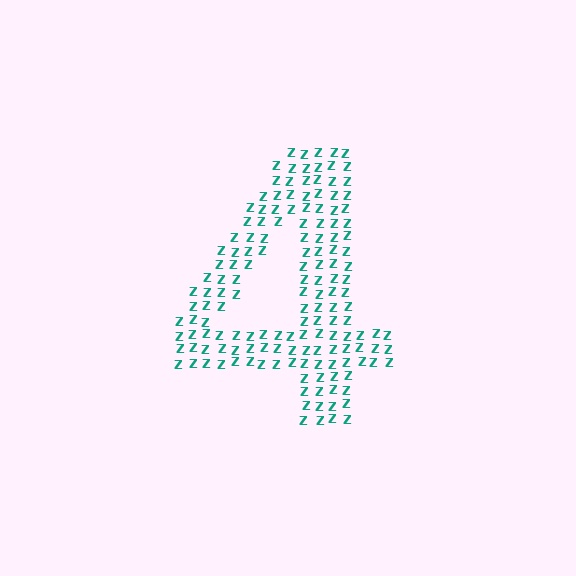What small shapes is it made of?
It is made of small letter Z's.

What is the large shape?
The large shape is the digit 4.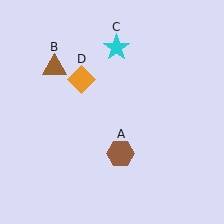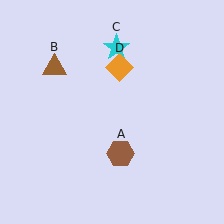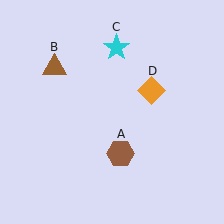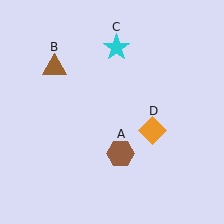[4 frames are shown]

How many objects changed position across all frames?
1 object changed position: orange diamond (object D).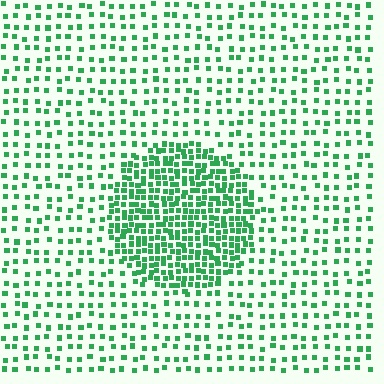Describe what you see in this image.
The image contains small green elements arranged at two different densities. A circle-shaped region is visible where the elements are more densely packed than the surrounding area.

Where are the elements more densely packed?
The elements are more densely packed inside the circle boundary.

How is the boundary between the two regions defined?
The boundary is defined by a change in element density (approximately 2.5x ratio). All elements are the same color, size, and shape.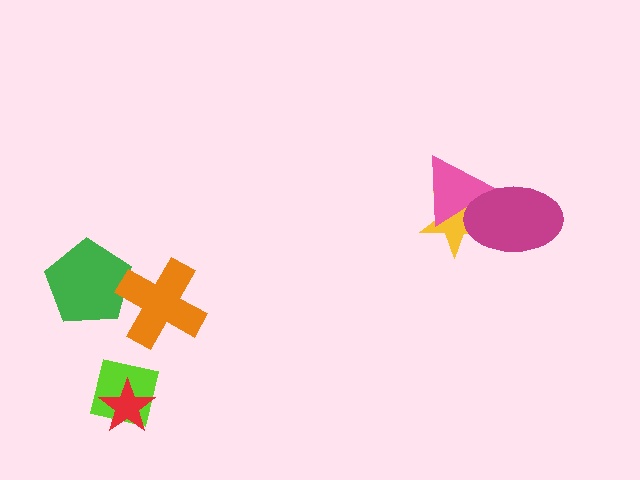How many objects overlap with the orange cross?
1 object overlaps with the orange cross.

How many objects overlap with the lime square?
1 object overlaps with the lime square.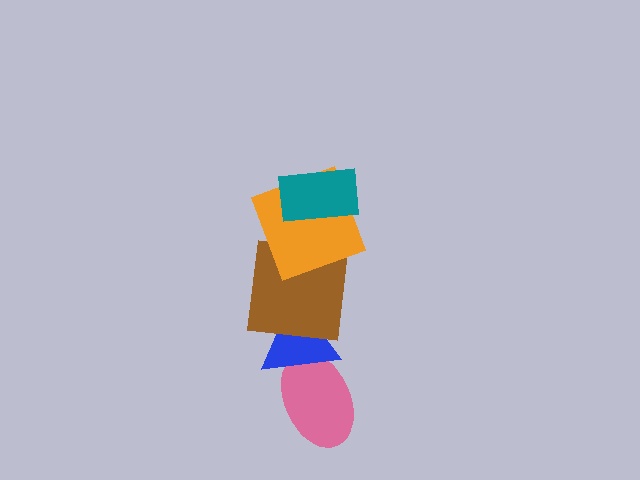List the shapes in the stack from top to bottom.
From top to bottom: the teal rectangle, the orange square, the brown square, the blue triangle, the pink ellipse.